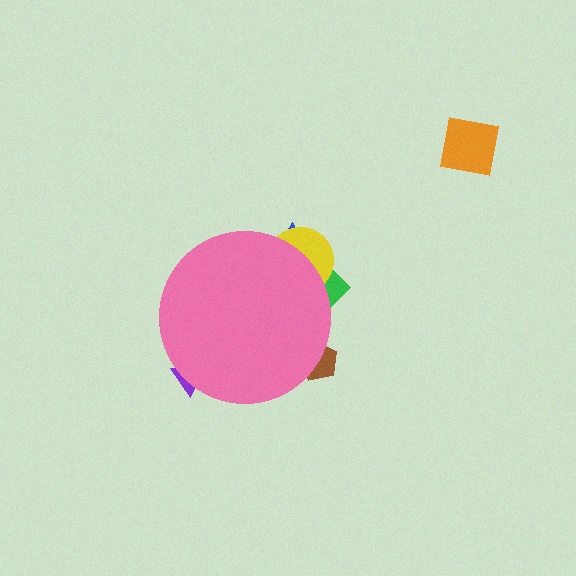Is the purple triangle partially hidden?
Yes, the purple triangle is partially hidden behind the pink circle.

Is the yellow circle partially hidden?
Yes, the yellow circle is partially hidden behind the pink circle.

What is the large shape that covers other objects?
A pink circle.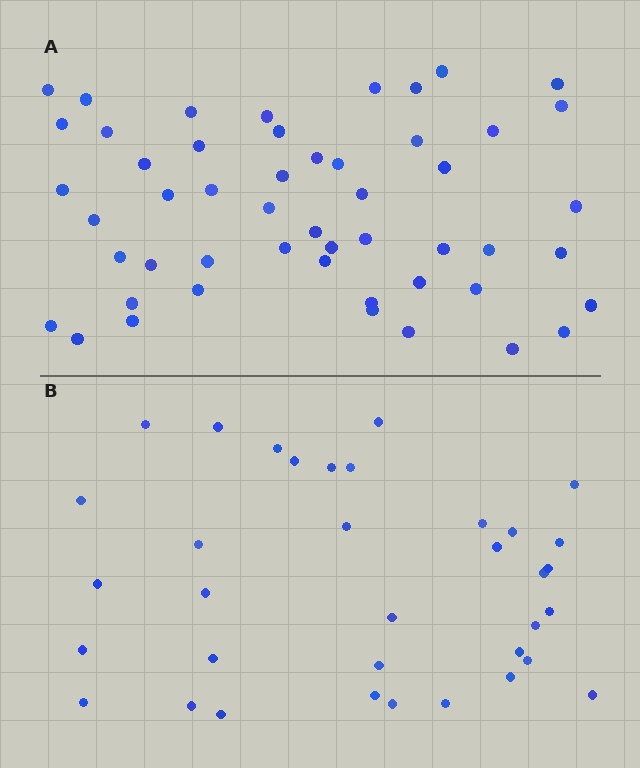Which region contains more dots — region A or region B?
Region A (the top region) has more dots.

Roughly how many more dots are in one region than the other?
Region A has approximately 15 more dots than region B.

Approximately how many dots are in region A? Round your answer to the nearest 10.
About 50 dots. (The exact count is 51, which rounds to 50.)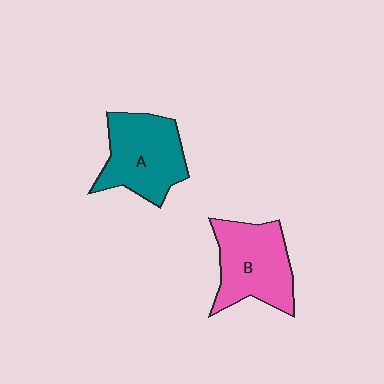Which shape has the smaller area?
Shape A (teal).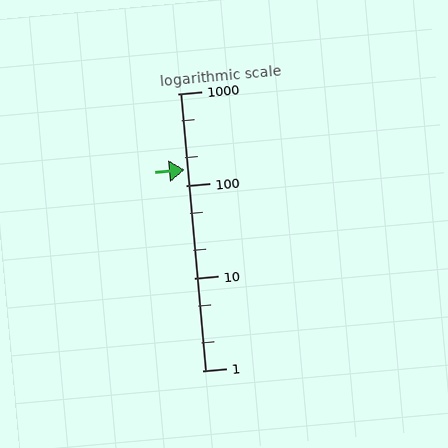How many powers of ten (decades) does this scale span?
The scale spans 3 decades, from 1 to 1000.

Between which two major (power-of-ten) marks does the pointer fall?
The pointer is between 100 and 1000.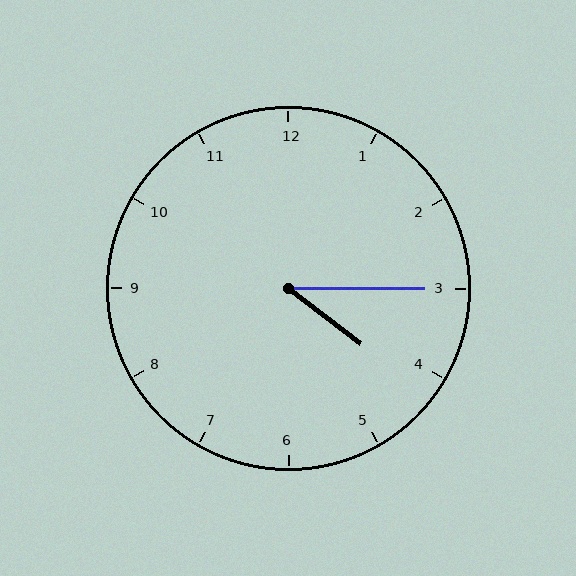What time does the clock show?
4:15.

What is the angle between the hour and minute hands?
Approximately 38 degrees.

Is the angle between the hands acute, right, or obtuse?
It is acute.